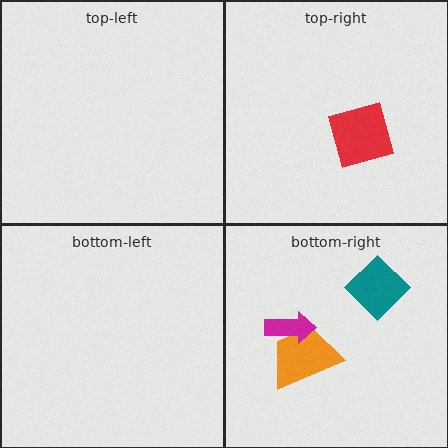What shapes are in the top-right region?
The red square.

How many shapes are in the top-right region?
1.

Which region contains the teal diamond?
The bottom-right region.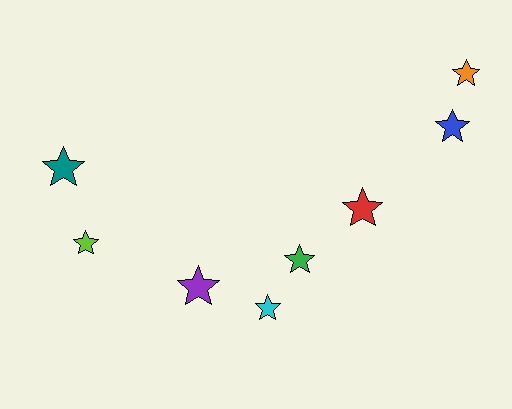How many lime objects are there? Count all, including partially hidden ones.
There is 1 lime object.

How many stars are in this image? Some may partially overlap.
There are 8 stars.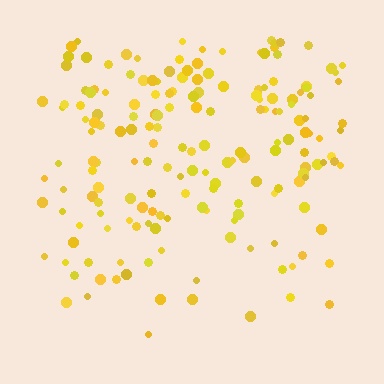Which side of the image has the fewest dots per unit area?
The bottom.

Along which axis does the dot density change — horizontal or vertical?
Vertical.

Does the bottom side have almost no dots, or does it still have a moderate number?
Still a moderate number, just noticeably fewer than the top.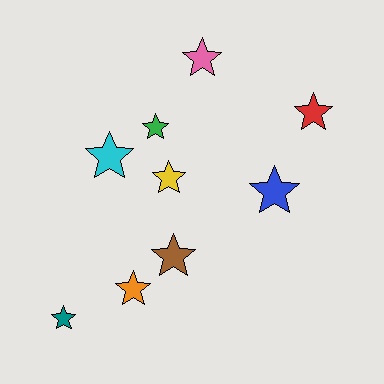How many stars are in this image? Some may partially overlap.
There are 9 stars.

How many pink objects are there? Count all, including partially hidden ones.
There is 1 pink object.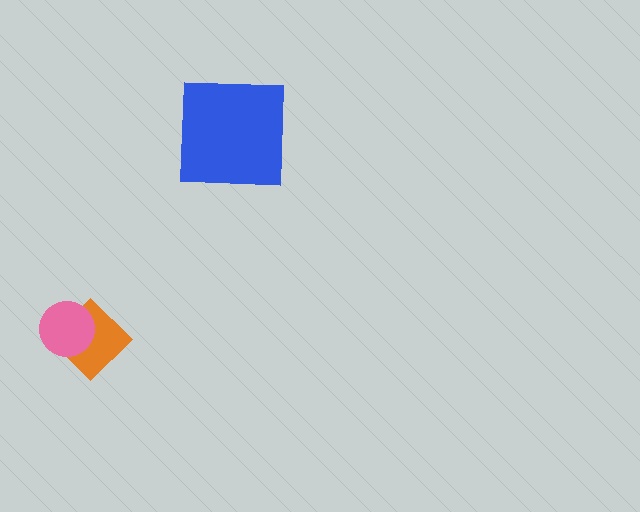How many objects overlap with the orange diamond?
1 object overlaps with the orange diamond.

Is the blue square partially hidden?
No, no other shape covers it.